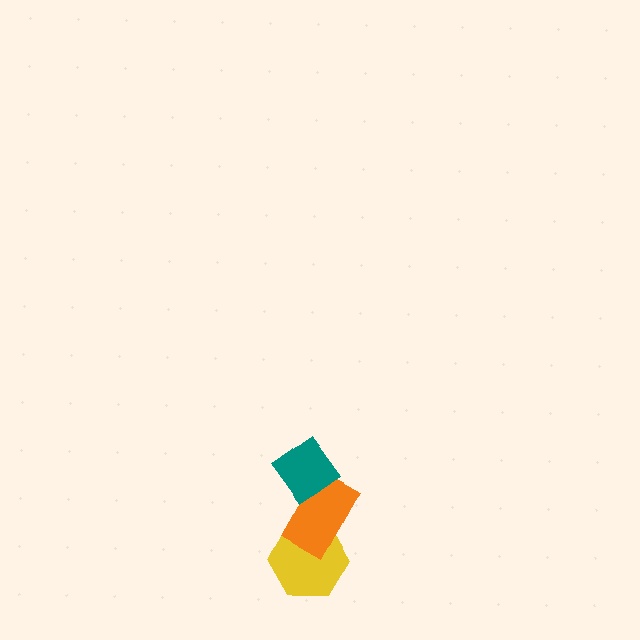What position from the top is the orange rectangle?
The orange rectangle is 2nd from the top.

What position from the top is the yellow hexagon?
The yellow hexagon is 3rd from the top.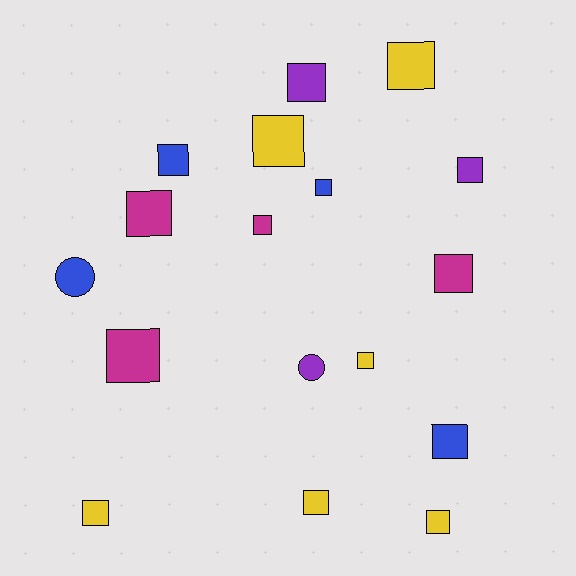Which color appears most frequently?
Yellow, with 6 objects.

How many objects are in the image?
There are 17 objects.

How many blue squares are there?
There are 3 blue squares.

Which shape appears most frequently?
Square, with 15 objects.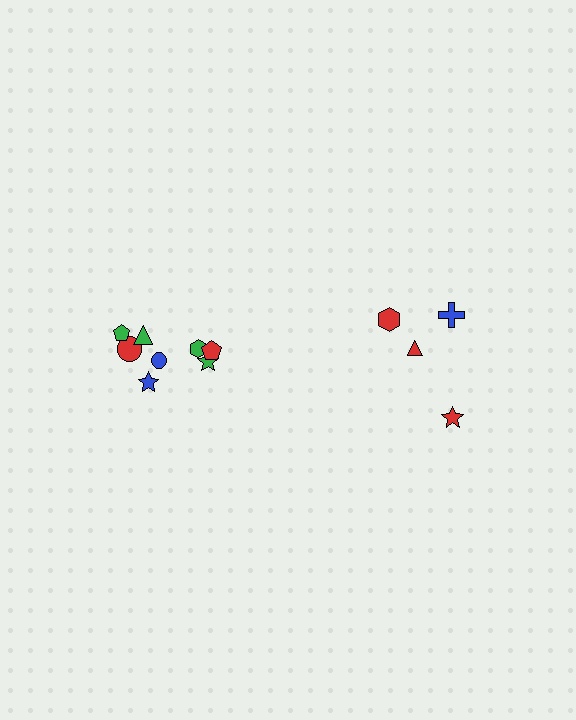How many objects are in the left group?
There are 8 objects.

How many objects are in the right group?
There are 4 objects.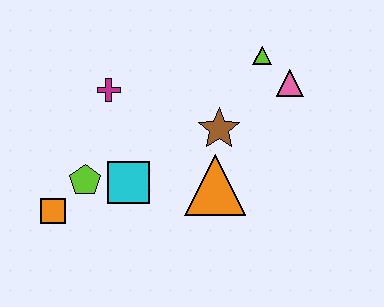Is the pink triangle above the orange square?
Yes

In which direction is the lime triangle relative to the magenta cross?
The lime triangle is to the right of the magenta cross.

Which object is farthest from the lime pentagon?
The pink triangle is farthest from the lime pentagon.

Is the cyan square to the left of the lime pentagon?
No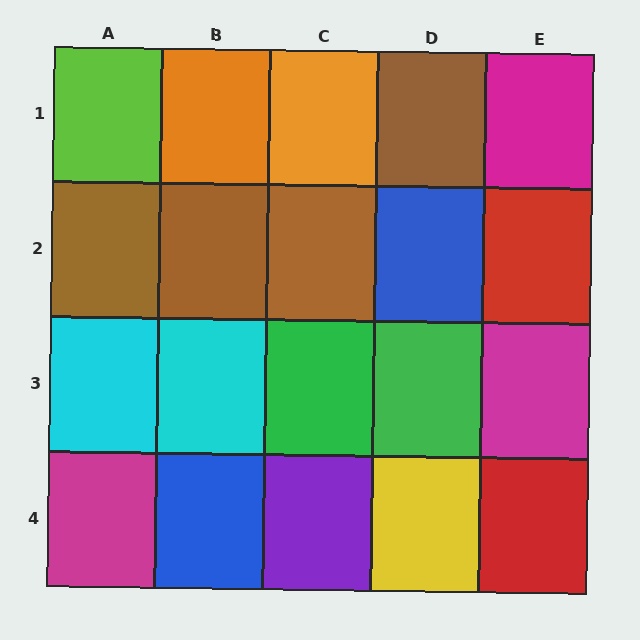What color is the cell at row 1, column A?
Lime.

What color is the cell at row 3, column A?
Cyan.